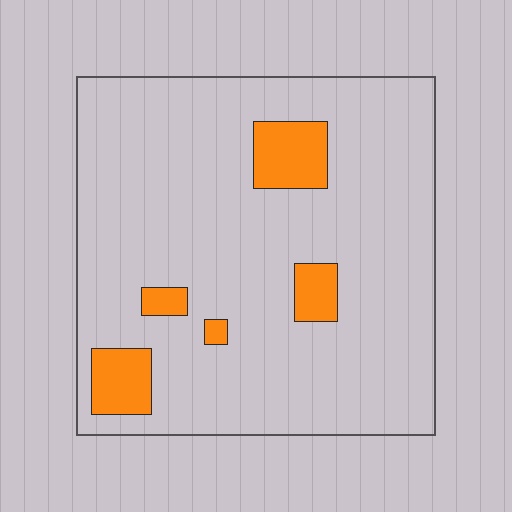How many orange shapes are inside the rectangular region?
5.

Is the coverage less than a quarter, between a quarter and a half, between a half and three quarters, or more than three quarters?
Less than a quarter.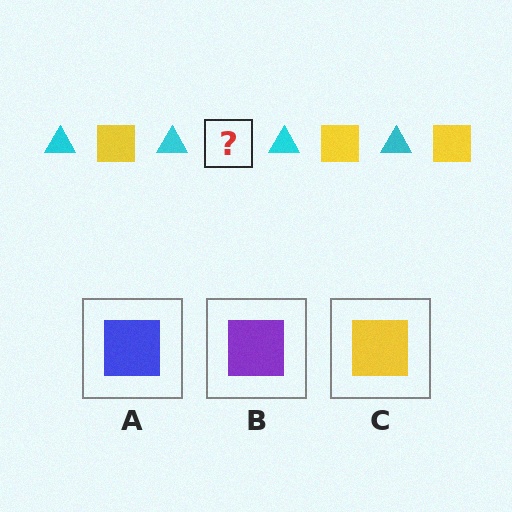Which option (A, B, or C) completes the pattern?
C.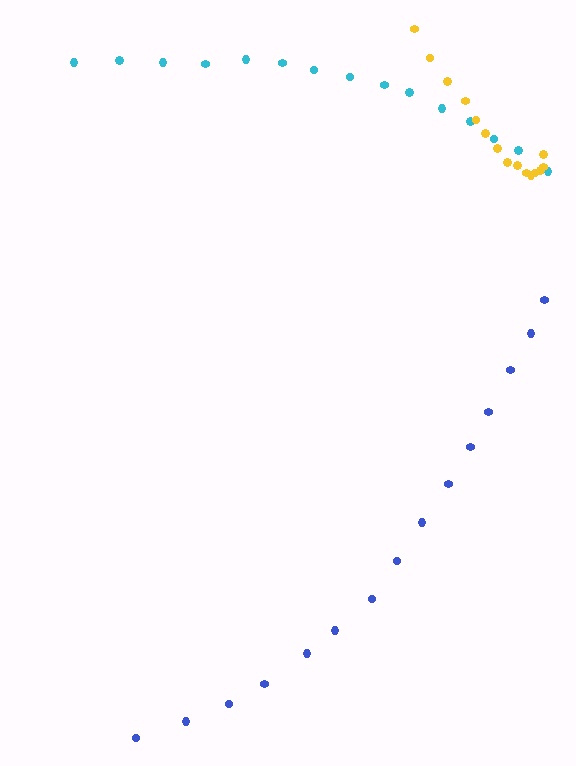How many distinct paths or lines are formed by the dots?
There are 3 distinct paths.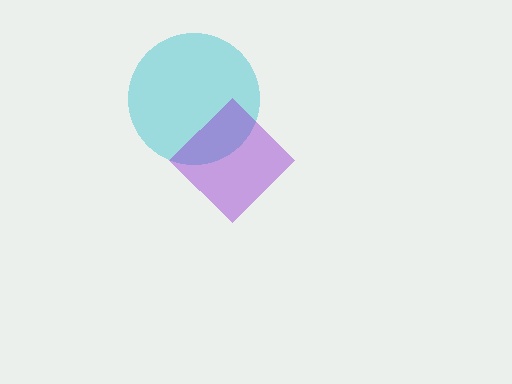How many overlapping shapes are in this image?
There are 2 overlapping shapes in the image.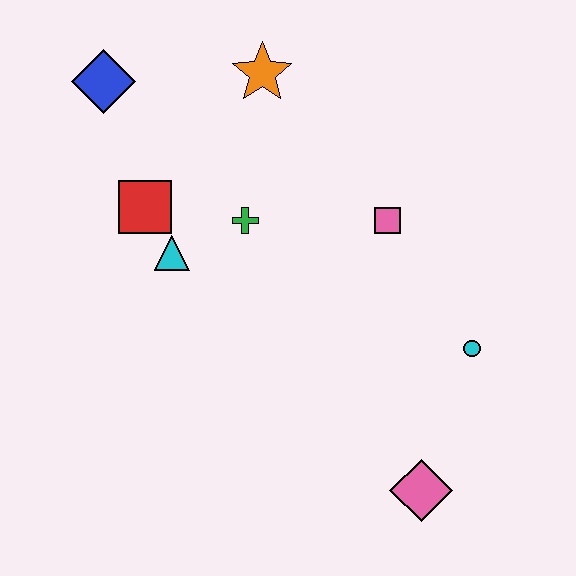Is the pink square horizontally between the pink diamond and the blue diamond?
Yes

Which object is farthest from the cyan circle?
The blue diamond is farthest from the cyan circle.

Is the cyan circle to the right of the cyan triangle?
Yes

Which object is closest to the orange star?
The green cross is closest to the orange star.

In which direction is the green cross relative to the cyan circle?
The green cross is to the left of the cyan circle.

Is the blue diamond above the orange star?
No